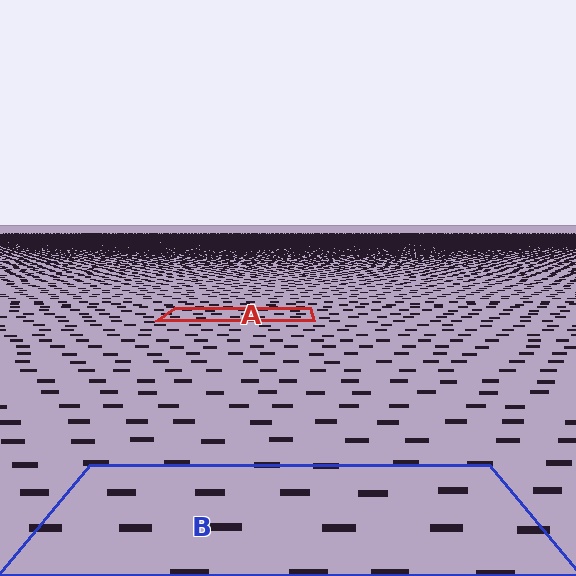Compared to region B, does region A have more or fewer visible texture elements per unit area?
Region A has more texture elements per unit area — they are packed more densely because it is farther away.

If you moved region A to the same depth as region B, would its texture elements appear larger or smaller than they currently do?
They would appear larger. At a closer depth, the same texture elements are projected at a bigger on-screen size.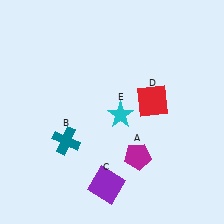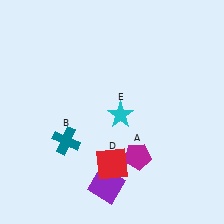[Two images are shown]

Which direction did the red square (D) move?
The red square (D) moved down.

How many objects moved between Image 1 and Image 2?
1 object moved between the two images.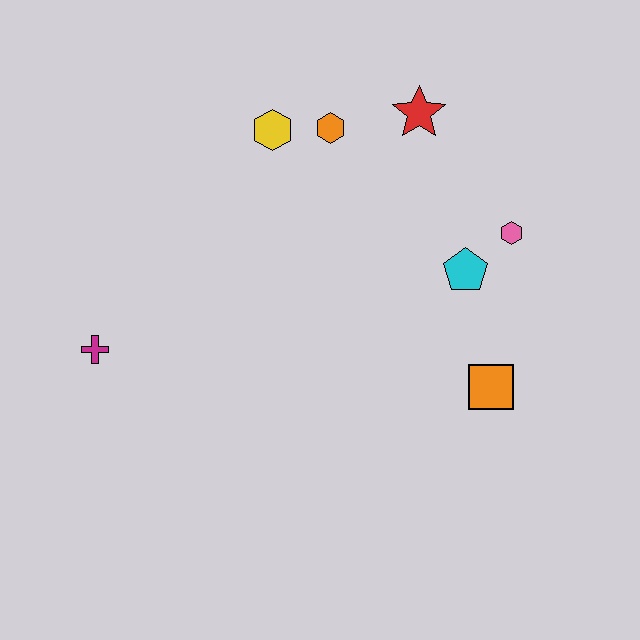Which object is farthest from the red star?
The magenta cross is farthest from the red star.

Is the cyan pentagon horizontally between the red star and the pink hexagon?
Yes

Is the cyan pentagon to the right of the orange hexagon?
Yes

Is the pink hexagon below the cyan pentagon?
No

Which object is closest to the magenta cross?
The yellow hexagon is closest to the magenta cross.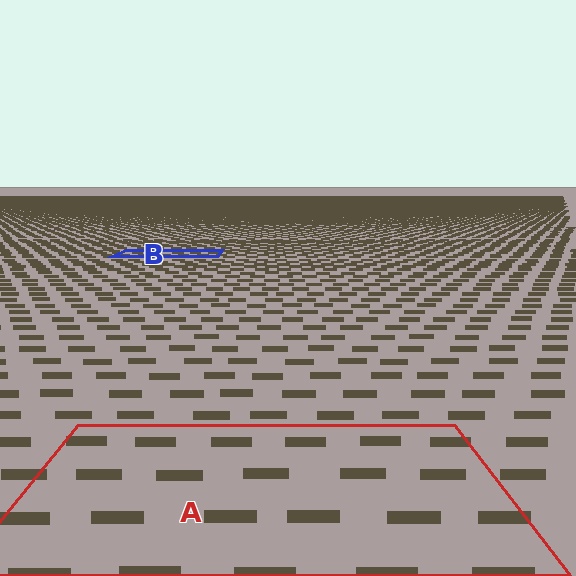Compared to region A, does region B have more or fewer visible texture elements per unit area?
Region B has more texture elements per unit area — they are packed more densely because it is farther away.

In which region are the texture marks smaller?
The texture marks are smaller in region B, because it is farther away.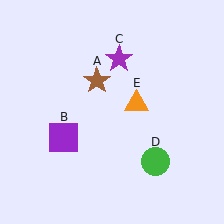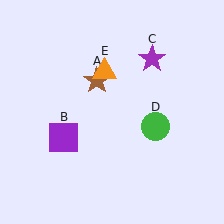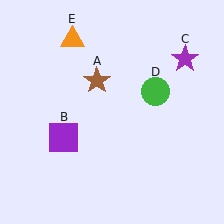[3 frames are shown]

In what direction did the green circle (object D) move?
The green circle (object D) moved up.